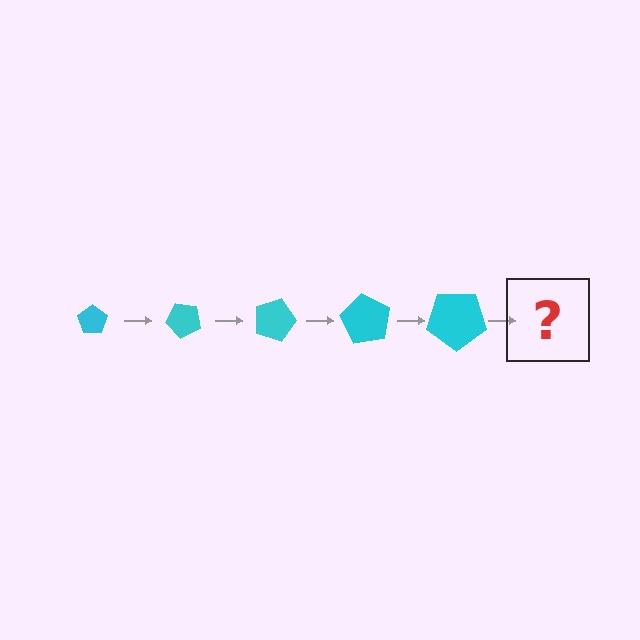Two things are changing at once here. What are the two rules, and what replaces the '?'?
The two rules are that the pentagon grows larger each step and it rotates 45 degrees each step. The '?' should be a pentagon, larger than the previous one and rotated 225 degrees from the start.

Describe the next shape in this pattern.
It should be a pentagon, larger than the previous one and rotated 225 degrees from the start.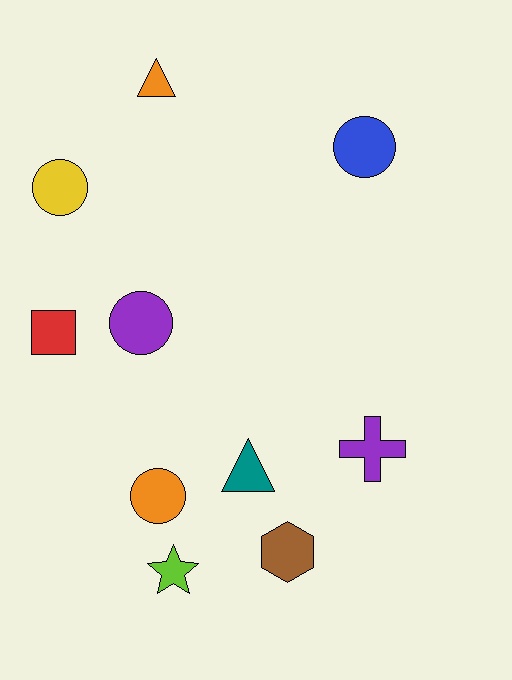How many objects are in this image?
There are 10 objects.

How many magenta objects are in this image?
There are no magenta objects.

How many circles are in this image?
There are 4 circles.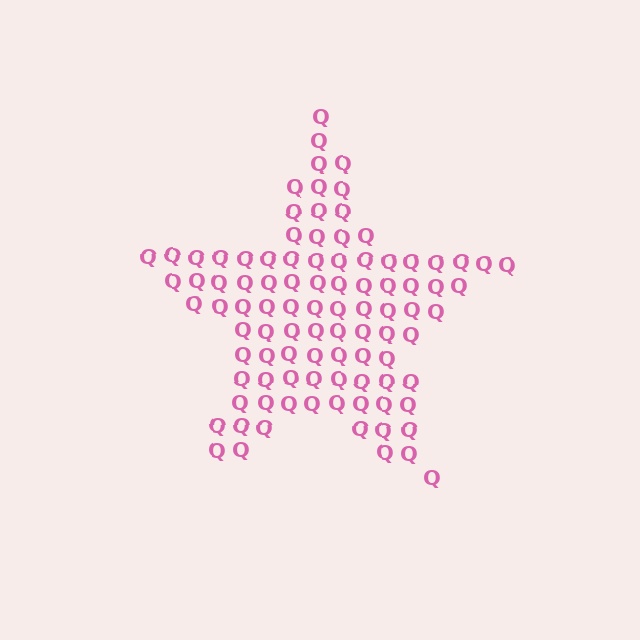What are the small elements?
The small elements are letter Q's.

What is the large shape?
The large shape is a star.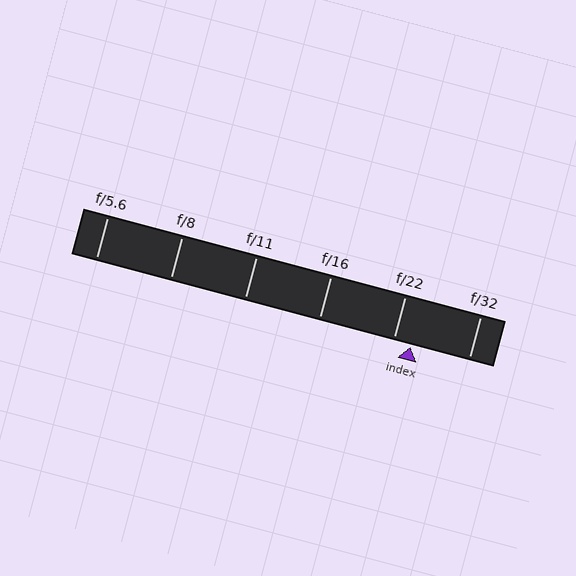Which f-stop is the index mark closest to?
The index mark is closest to f/22.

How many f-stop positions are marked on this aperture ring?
There are 6 f-stop positions marked.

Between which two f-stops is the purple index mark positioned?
The index mark is between f/22 and f/32.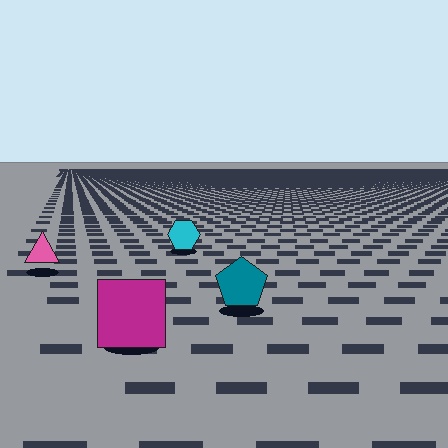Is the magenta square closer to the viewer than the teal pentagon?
Yes. The magenta square is closer — you can tell from the texture gradient: the ground texture is coarser near it.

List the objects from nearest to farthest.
From nearest to farthest: the magenta square, the teal pentagon, the pink triangle, the cyan hexagon.